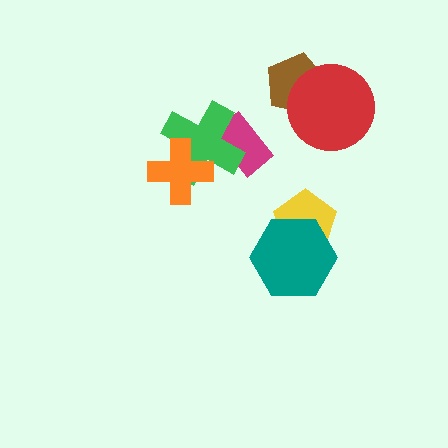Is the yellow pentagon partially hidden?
Yes, it is partially covered by another shape.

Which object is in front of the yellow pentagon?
The teal hexagon is in front of the yellow pentagon.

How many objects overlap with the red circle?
1 object overlaps with the red circle.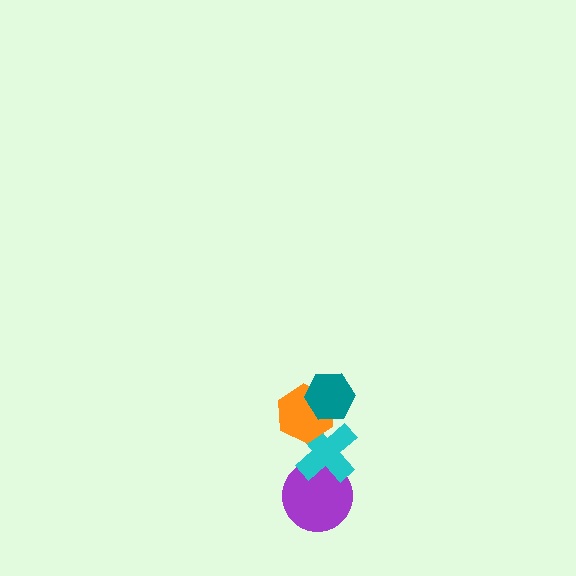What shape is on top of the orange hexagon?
The teal hexagon is on top of the orange hexagon.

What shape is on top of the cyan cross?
The orange hexagon is on top of the cyan cross.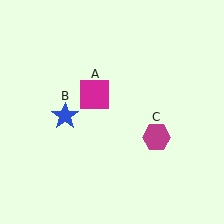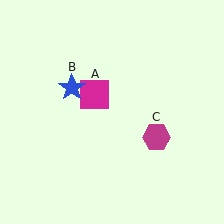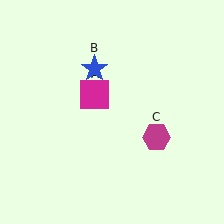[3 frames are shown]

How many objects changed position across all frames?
1 object changed position: blue star (object B).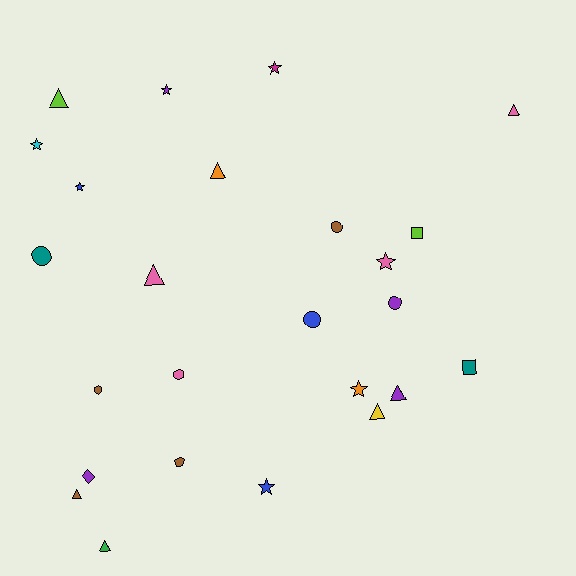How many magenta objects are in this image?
There is 1 magenta object.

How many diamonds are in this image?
There is 1 diamond.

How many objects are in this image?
There are 25 objects.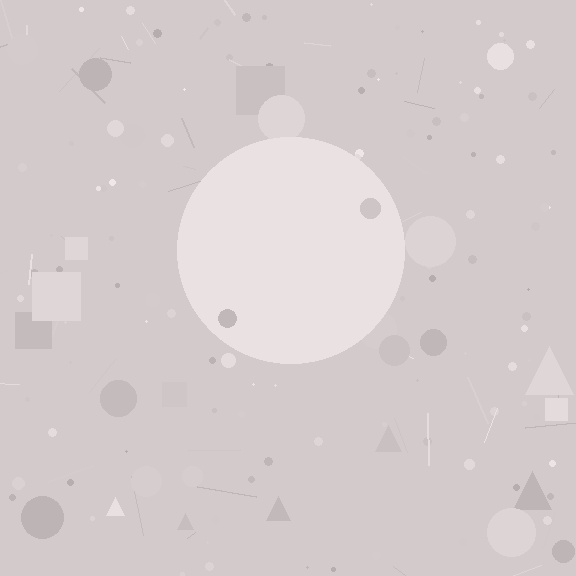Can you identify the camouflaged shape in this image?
The camouflaged shape is a circle.